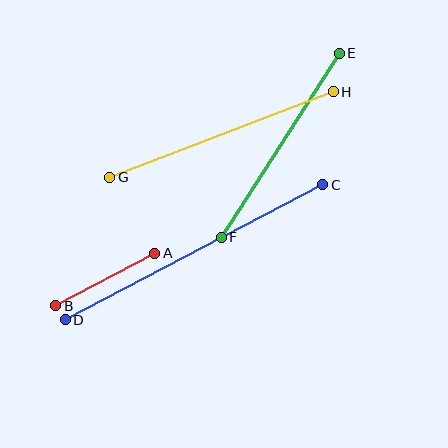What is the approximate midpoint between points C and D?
The midpoint is at approximately (194, 252) pixels.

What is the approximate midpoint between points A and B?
The midpoint is at approximately (105, 280) pixels.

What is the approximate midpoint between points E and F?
The midpoint is at approximately (280, 145) pixels.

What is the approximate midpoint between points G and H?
The midpoint is at approximately (221, 134) pixels.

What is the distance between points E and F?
The distance is approximately 219 pixels.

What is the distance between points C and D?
The distance is approximately 291 pixels.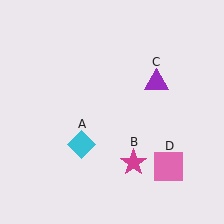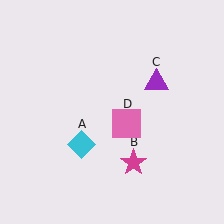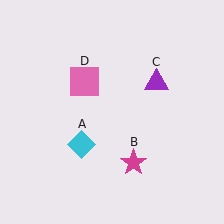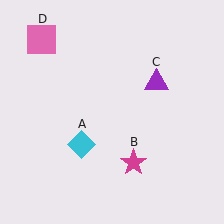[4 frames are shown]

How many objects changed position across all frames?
1 object changed position: pink square (object D).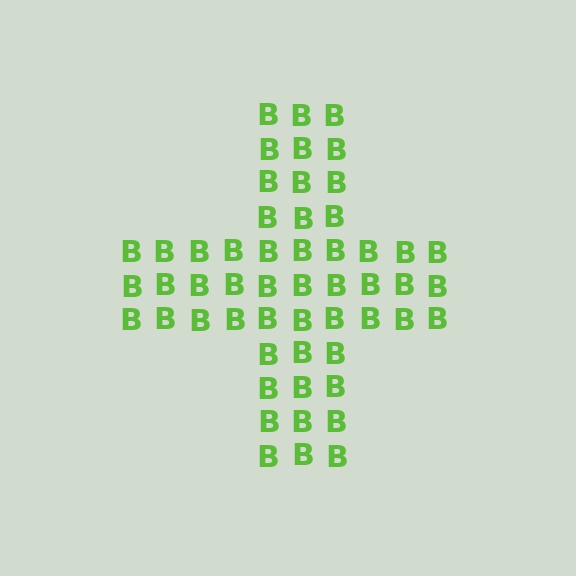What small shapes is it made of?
It is made of small letter B's.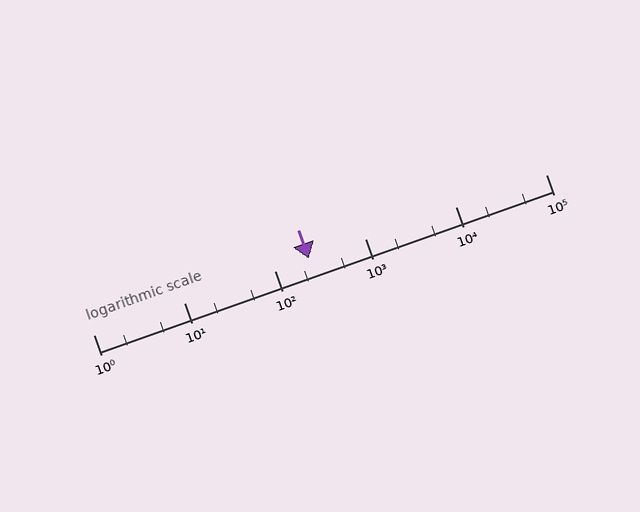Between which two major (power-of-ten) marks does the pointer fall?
The pointer is between 100 and 1000.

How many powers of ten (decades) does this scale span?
The scale spans 5 decades, from 1 to 100000.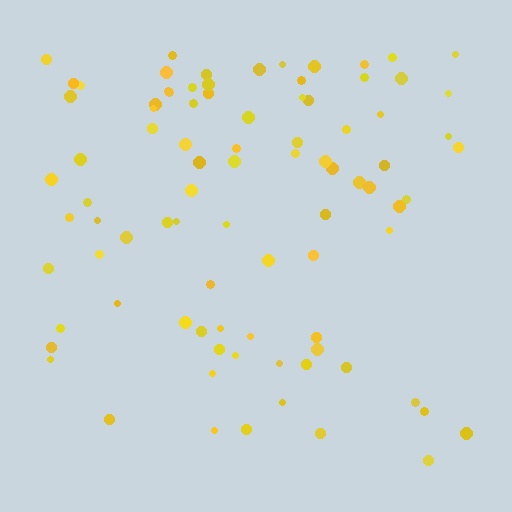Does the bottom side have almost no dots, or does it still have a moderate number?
Still a moderate number, just noticeably fewer than the top.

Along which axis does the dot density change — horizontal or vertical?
Vertical.